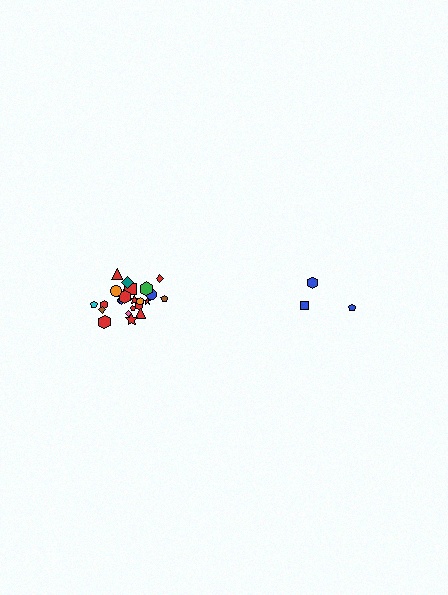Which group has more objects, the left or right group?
The left group.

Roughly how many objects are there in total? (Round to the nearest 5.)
Roughly 30 objects in total.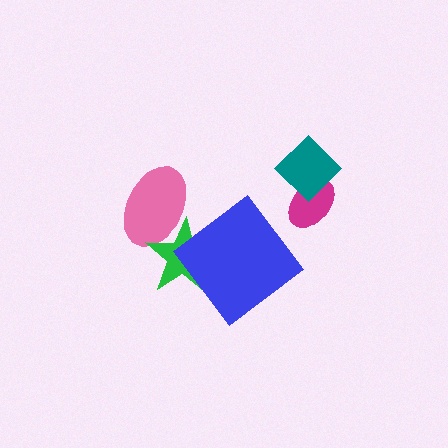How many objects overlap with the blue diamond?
1 object overlaps with the blue diamond.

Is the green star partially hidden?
Yes, it is partially covered by another shape.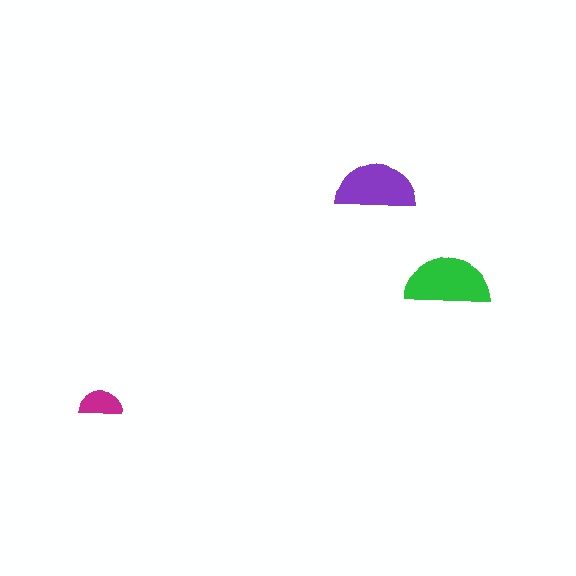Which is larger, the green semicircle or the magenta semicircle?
The green one.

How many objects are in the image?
There are 3 objects in the image.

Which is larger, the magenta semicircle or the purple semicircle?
The purple one.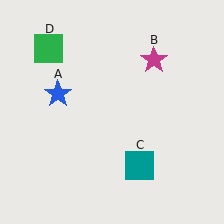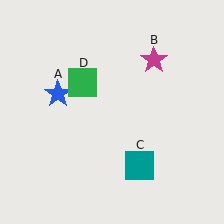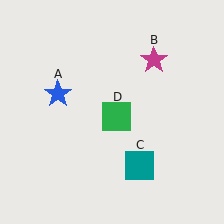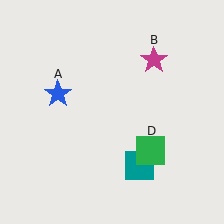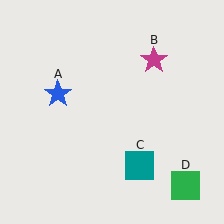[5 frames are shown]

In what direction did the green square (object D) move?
The green square (object D) moved down and to the right.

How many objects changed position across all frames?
1 object changed position: green square (object D).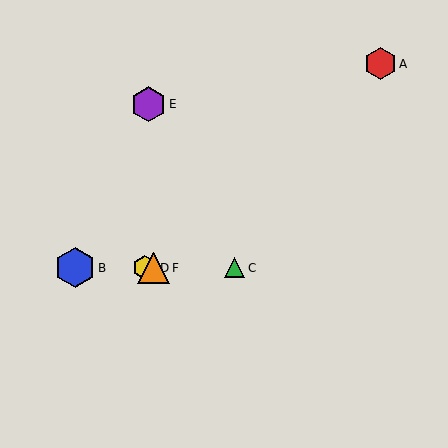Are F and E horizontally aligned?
No, F is at y≈268 and E is at y≈104.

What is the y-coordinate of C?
Object C is at y≈268.